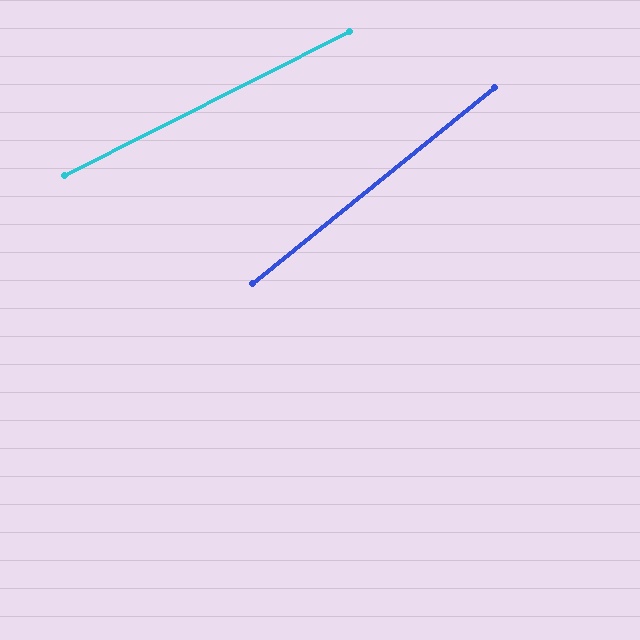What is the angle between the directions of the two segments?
Approximately 12 degrees.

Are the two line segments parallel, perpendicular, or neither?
Neither parallel nor perpendicular — they differ by about 12°.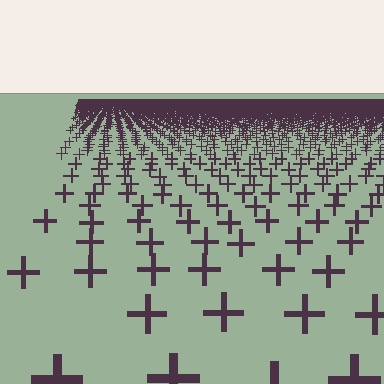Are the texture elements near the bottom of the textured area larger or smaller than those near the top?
Larger. Near the bottom, elements are closer to the viewer and appear at a bigger on-screen size.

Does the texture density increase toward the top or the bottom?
Density increases toward the top.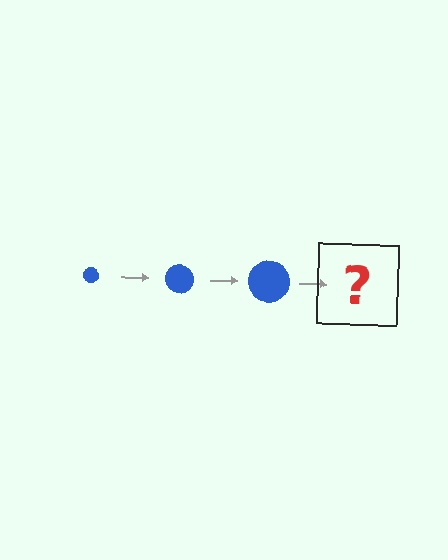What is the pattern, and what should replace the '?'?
The pattern is that the circle gets progressively larger each step. The '?' should be a blue circle, larger than the previous one.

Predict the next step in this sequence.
The next step is a blue circle, larger than the previous one.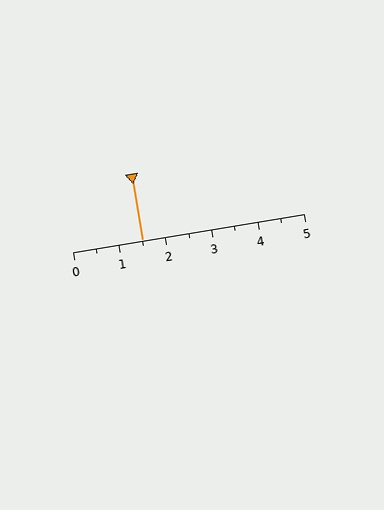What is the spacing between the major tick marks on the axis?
The major ticks are spaced 1 apart.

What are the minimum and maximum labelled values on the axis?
The axis runs from 0 to 5.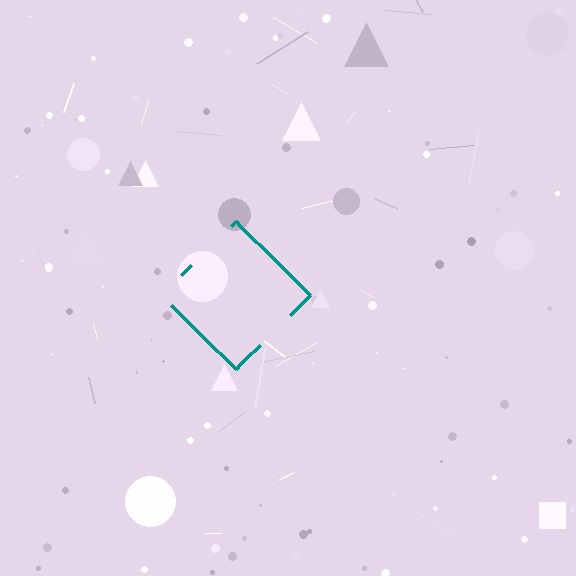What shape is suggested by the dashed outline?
The dashed outline suggests a diamond.